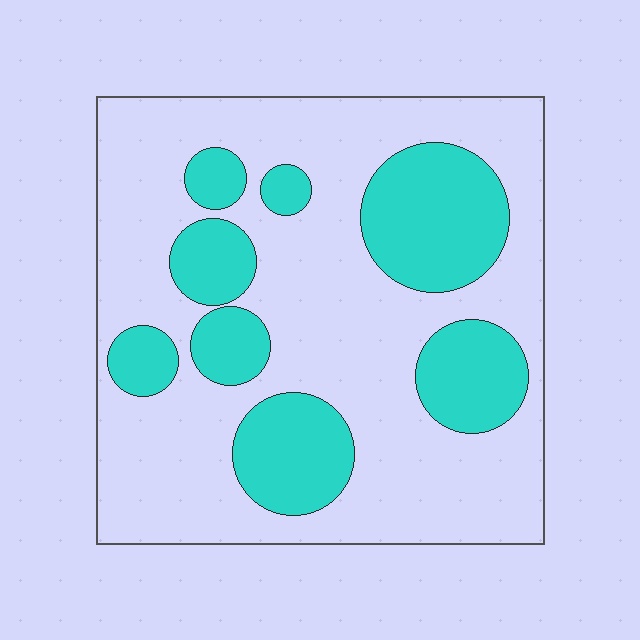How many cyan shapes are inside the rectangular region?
8.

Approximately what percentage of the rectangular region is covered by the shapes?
Approximately 30%.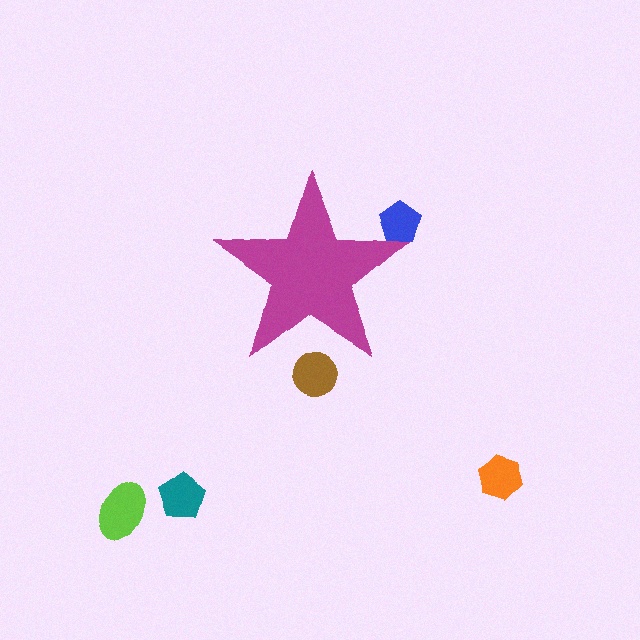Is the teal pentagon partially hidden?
No, the teal pentagon is fully visible.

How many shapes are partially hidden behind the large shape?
2 shapes are partially hidden.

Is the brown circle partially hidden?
Yes, the brown circle is partially hidden behind the magenta star.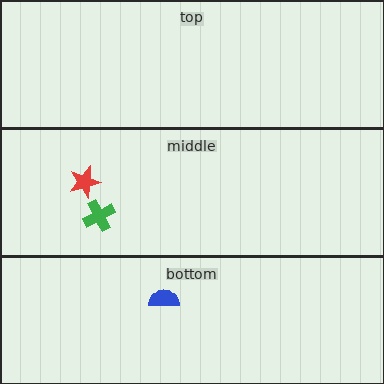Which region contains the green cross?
The middle region.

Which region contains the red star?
The middle region.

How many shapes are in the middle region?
2.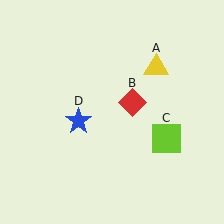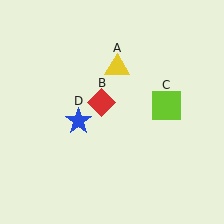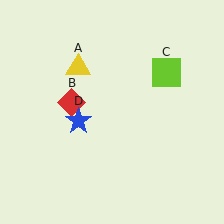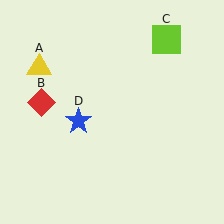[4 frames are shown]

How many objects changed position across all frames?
3 objects changed position: yellow triangle (object A), red diamond (object B), lime square (object C).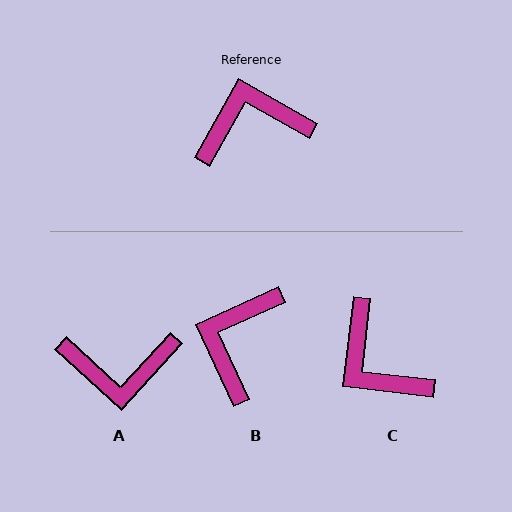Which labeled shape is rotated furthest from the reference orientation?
A, about 167 degrees away.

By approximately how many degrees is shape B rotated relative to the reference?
Approximately 54 degrees counter-clockwise.